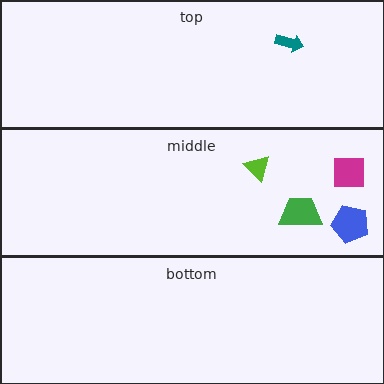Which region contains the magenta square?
The middle region.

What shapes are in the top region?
The teal arrow.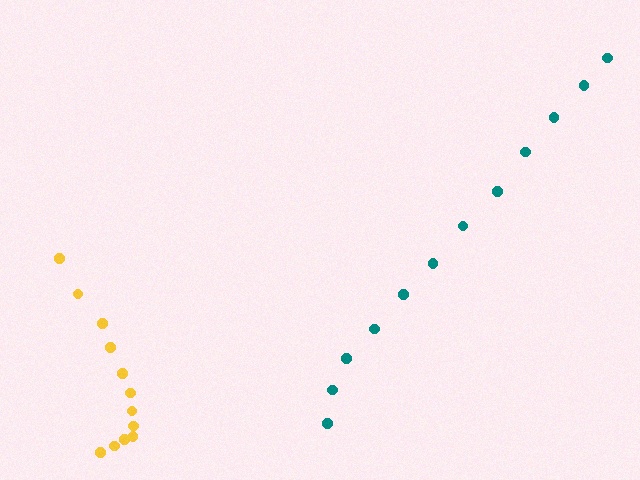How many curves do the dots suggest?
There are 2 distinct paths.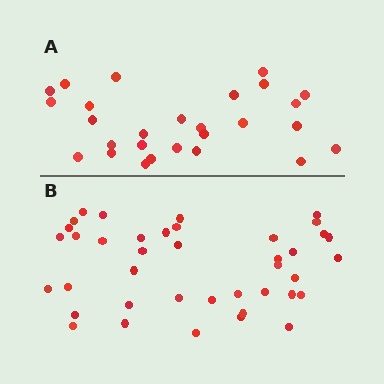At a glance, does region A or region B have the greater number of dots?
Region B (the bottom region) has more dots.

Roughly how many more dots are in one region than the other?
Region B has approximately 15 more dots than region A.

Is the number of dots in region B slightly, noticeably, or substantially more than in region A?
Region B has substantially more. The ratio is roughly 1.5 to 1.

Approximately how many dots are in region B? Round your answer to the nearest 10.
About 40 dots.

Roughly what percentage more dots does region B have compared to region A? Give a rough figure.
About 50% more.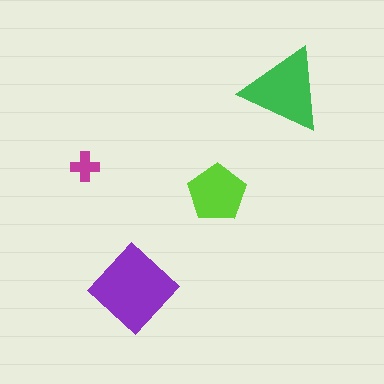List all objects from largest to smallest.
The purple diamond, the green triangle, the lime pentagon, the magenta cross.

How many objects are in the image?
There are 4 objects in the image.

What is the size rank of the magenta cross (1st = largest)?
4th.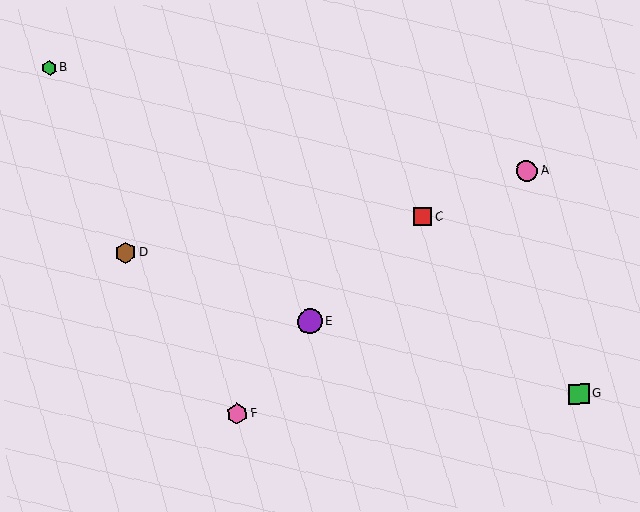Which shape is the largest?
The purple circle (labeled E) is the largest.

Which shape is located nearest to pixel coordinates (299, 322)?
The purple circle (labeled E) at (310, 321) is nearest to that location.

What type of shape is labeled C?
Shape C is a red square.